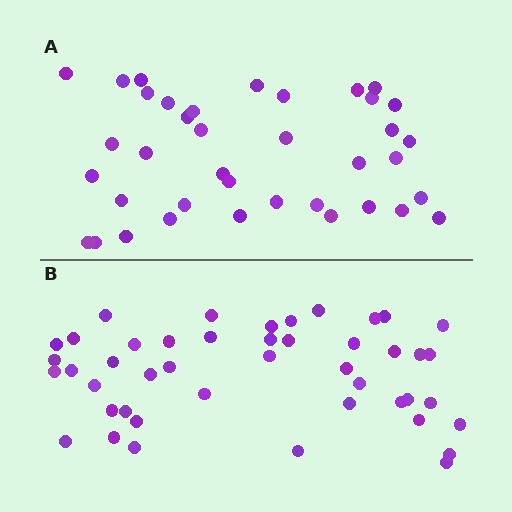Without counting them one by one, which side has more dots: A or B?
Region B (the bottom region) has more dots.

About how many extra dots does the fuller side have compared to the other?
Region B has roughly 8 or so more dots than region A.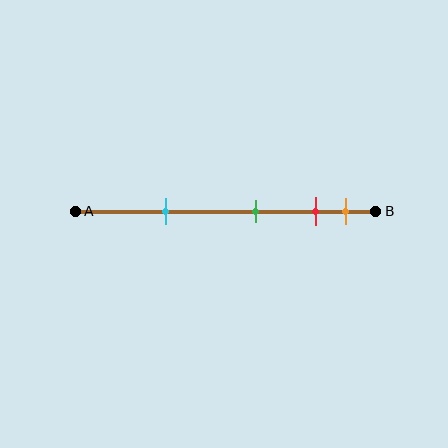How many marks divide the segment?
There are 4 marks dividing the segment.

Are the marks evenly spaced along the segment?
No, the marks are not evenly spaced.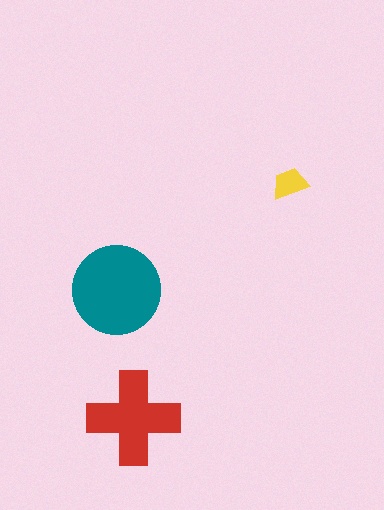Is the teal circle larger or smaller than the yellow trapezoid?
Larger.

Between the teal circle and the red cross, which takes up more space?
The teal circle.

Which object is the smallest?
The yellow trapezoid.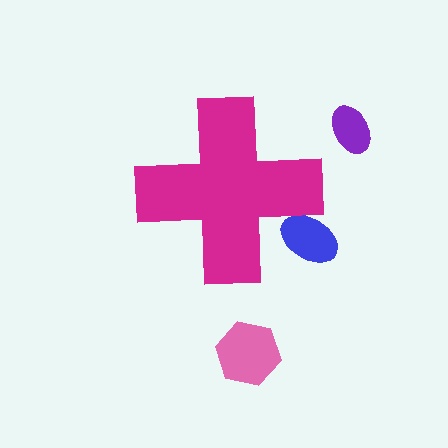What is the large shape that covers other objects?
A magenta cross.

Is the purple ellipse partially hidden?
No, the purple ellipse is fully visible.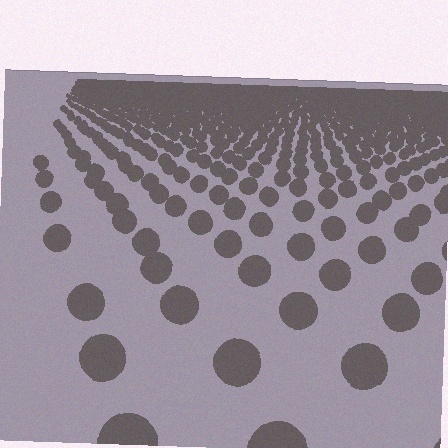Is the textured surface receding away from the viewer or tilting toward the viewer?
The surface is receding away from the viewer. Texture elements get smaller and denser toward the top.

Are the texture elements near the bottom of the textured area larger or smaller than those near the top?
Larger. Near the bottom, elements are closer to the viewer and appear at a bigger on-screen size.